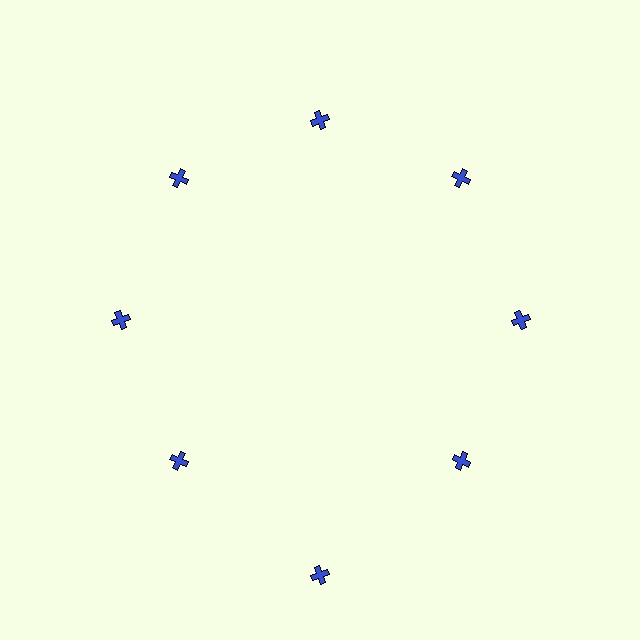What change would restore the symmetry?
The symmetry would be restored by moving it inward, back onto the ring so that all 8 crosses sit at equal angles and equal distance from the center.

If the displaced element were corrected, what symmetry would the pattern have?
It would have 8-fold rotational symmetry — the pattern would map onto itself every 45 degrees.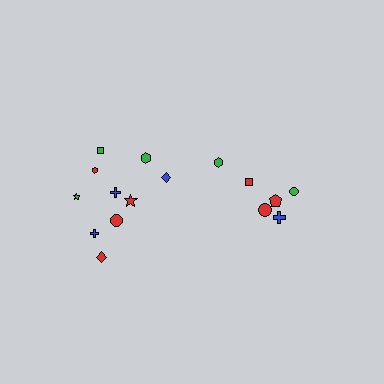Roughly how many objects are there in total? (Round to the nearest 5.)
Roughly 15 objects in total.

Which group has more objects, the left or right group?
The left group.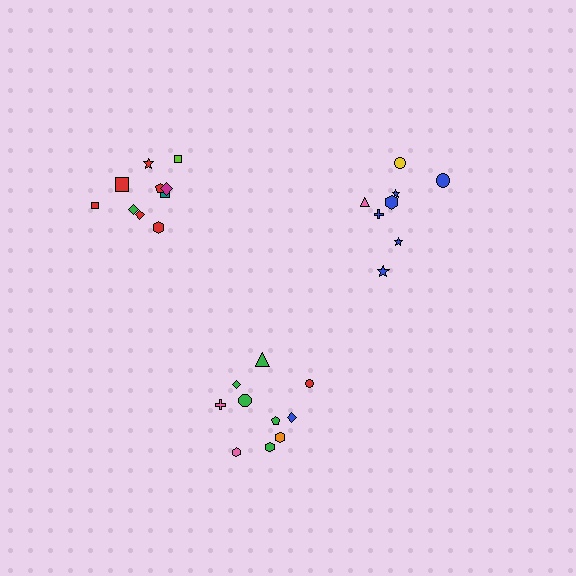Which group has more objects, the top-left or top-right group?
The top-left group.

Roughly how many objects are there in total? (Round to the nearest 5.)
Roughly 30 objects in total.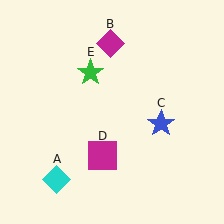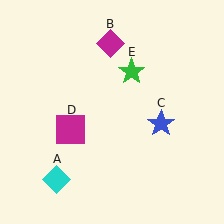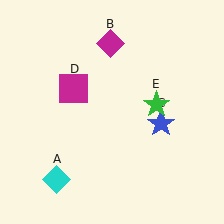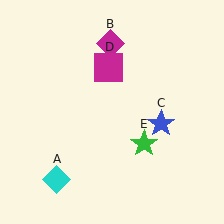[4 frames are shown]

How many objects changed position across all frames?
2 objects changed position: magenta square (object D), green star (object E).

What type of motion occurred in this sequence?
The magenta square (object D), green star (object E) rotated clockwise around the center of the scene.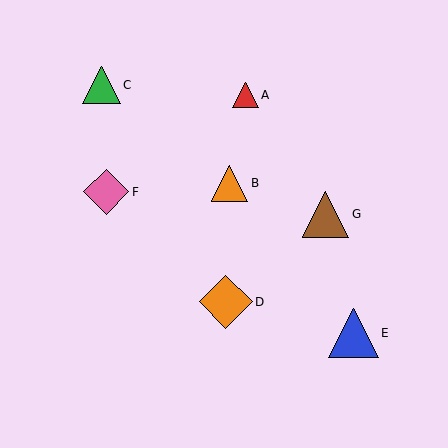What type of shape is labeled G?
Shape G is a brown triangle.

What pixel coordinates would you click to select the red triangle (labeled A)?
Click at (246, 95) to select the red triangle A.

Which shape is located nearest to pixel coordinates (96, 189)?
The pink diamond (labeled F) at (106, 192) is nearest to that location.